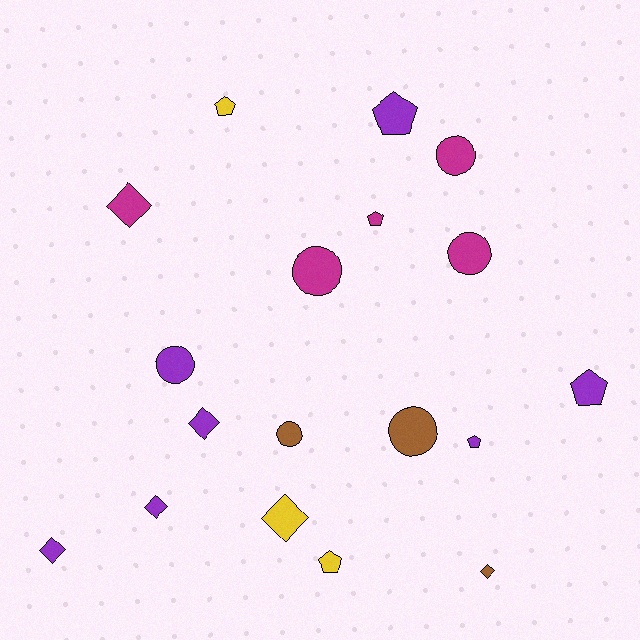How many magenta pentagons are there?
There is 1 magenta pentagon.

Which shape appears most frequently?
Circle, with 6 objects.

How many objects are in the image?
There are 18 objects.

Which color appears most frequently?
Purple, with 7 objects.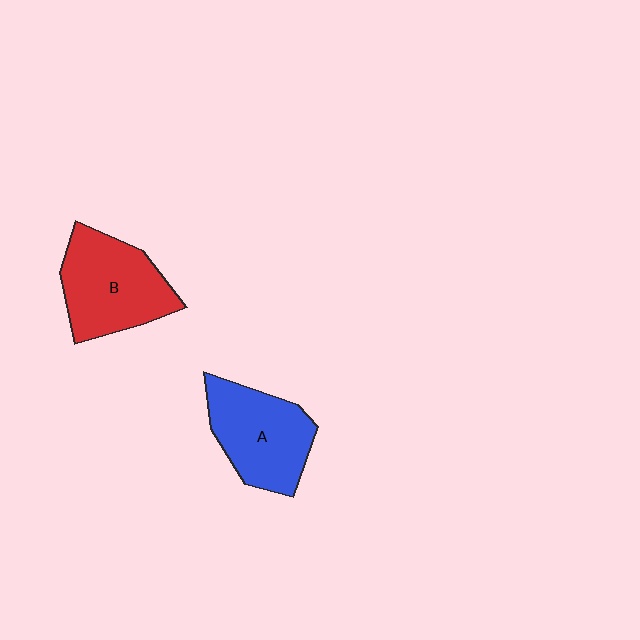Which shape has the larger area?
Shape B (red).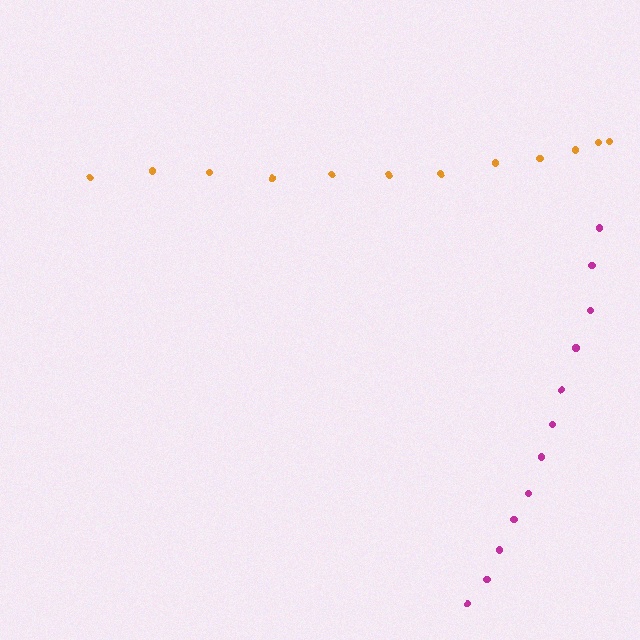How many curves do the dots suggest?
There are 2 distinct paths.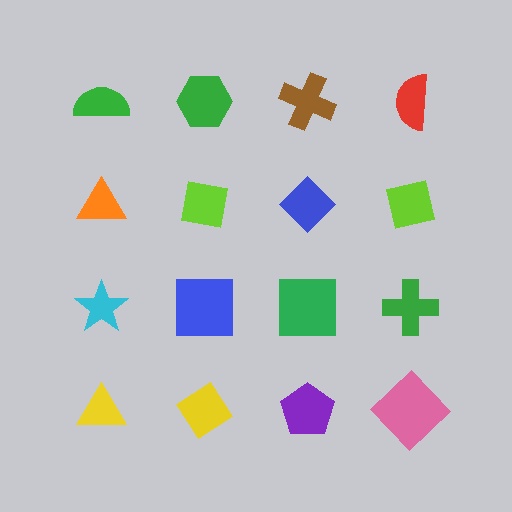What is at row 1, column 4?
A red semicircle.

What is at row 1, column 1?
A green semicircle.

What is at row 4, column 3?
A purple pentagon.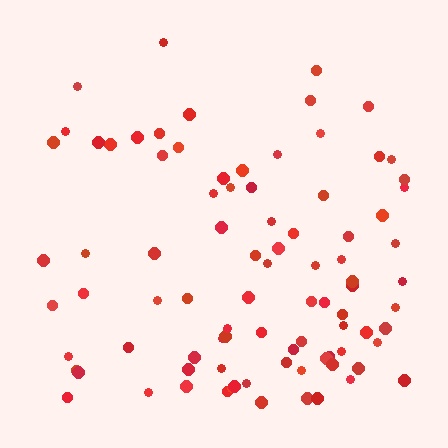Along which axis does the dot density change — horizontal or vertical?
Vertical.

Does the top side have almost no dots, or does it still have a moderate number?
Still a moderate number, just noticeably fewer than the bottom.